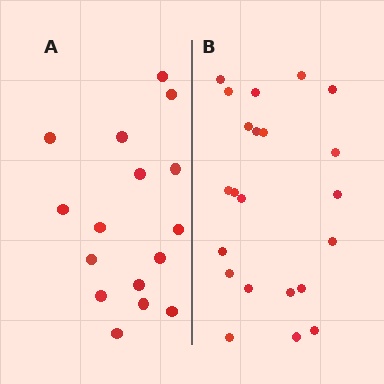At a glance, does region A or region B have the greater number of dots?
Region B (the right region) has more dots.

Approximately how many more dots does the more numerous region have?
Region B has about 6 more dots than region A.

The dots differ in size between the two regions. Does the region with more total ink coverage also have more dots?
No. Region A has more total ink coverage because its dots are larger, but region B actually contains more individual dots. Total area can be misleading — the number of items is what matters here.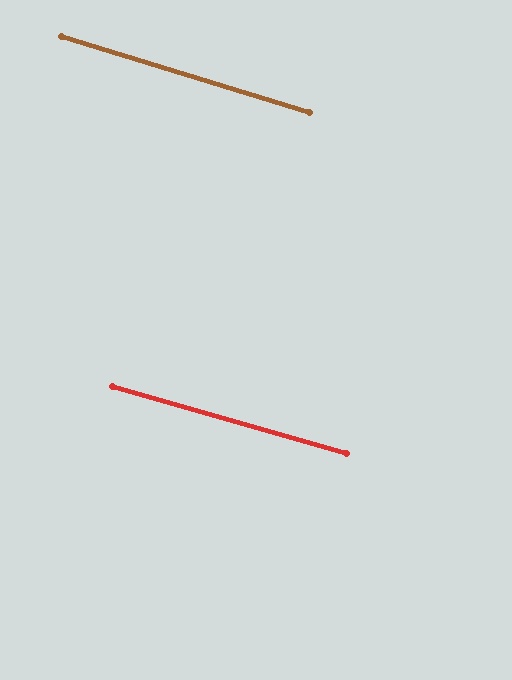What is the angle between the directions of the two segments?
Approximately 1 degree.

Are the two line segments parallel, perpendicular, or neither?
Parallel — their directions differ by only 0.9°.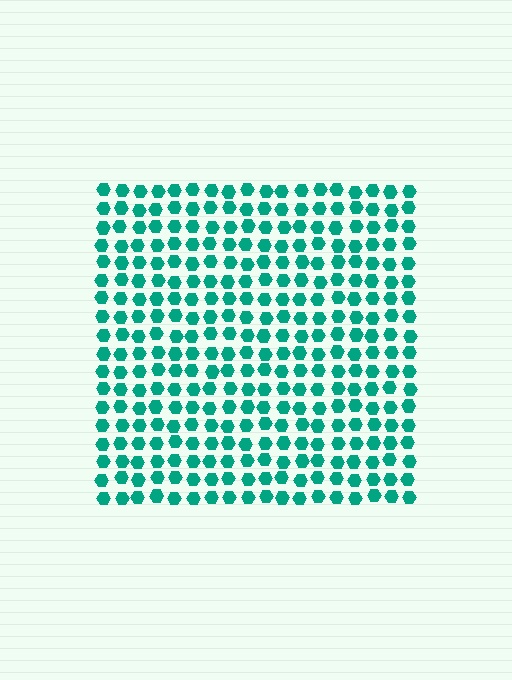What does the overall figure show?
The overall figure shows a square.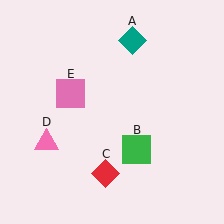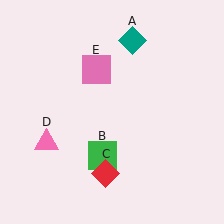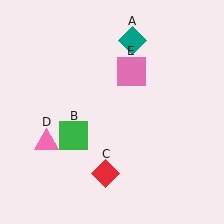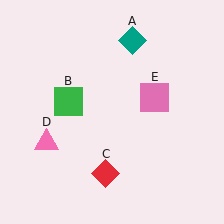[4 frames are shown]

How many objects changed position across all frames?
2 objects changed position: green square (object B), pink square (object E).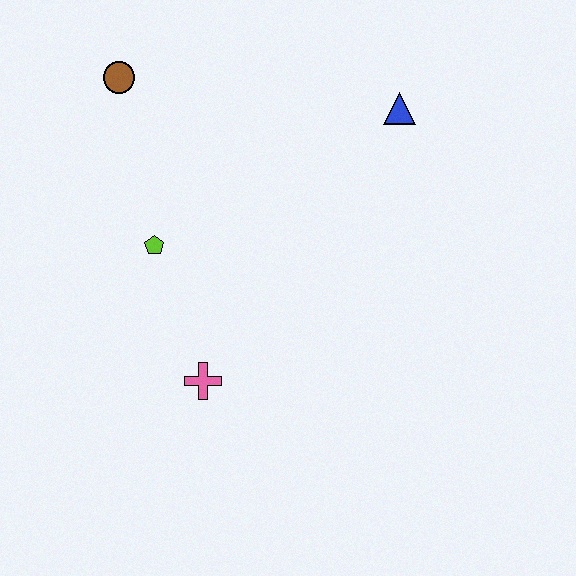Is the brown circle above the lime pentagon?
Yes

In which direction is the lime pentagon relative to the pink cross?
The lime pentagon is above the pink cross.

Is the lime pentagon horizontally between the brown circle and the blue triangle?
Yes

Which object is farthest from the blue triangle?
The pink cross is farthest from the blue triangle.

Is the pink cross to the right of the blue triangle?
No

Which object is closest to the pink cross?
The lime pentagon is closest to the pink cross.